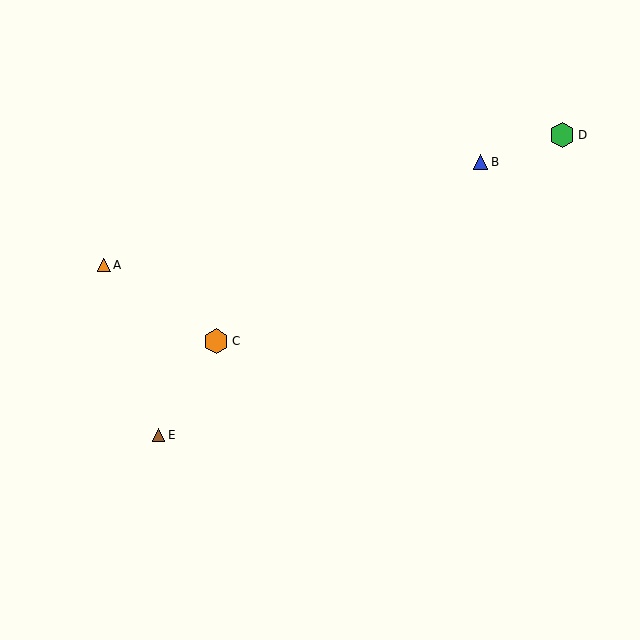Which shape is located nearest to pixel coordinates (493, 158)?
The blue triangle (labeled B) at (481, 162) is nearest to that location.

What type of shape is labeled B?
Shape B is a blue triangle.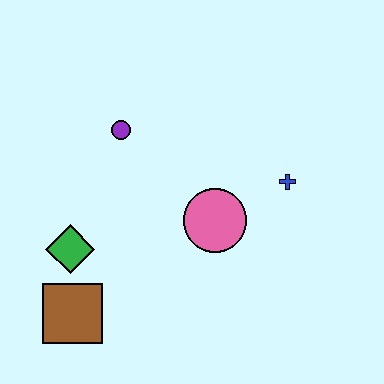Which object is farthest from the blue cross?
The brown square is farthest from the blue cross.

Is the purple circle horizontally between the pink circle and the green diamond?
Yes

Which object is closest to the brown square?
The green diamond is closest to the brown square.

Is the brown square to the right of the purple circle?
No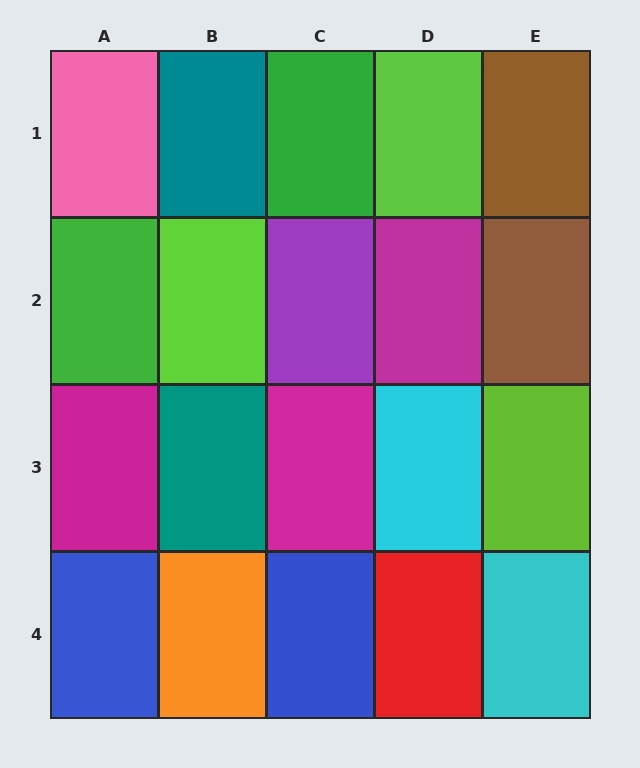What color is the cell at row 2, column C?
Purple.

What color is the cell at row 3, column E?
Lime.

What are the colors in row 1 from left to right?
Pink, teal, green, lime, brown.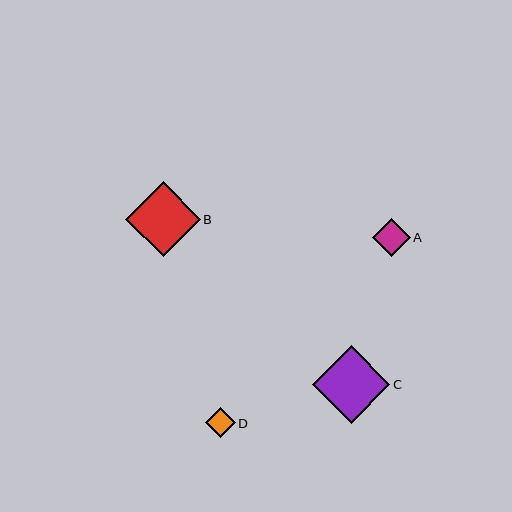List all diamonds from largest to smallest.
From largest to smallest: C, B, A, D.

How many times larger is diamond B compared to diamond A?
Diamond B is approximately 2.0 times the size of diamond A.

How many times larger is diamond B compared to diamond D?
Diamond B is approximately 2.5 times the size of diamond D.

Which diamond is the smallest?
Diamond D is the smallest with a size of approximately 30 pixels.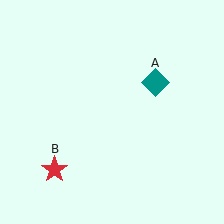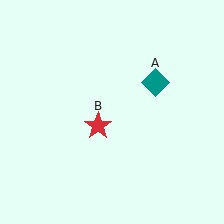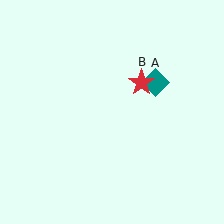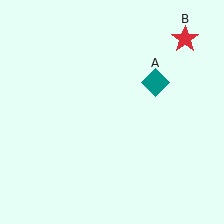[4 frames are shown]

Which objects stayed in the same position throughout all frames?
Teal diamond (object A) remained stationary.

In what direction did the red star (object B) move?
The red star (object B) moved up and to the right.